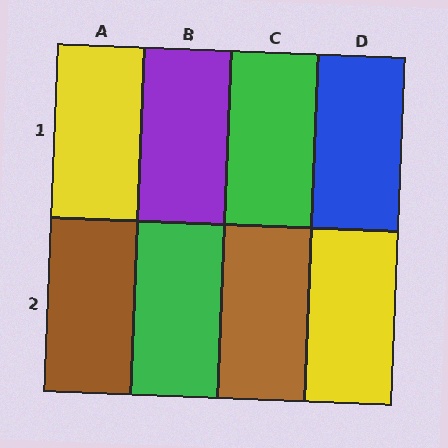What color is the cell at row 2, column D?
Yellow.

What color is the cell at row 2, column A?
Brown.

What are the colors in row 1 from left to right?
Yellow, purple, green, blue.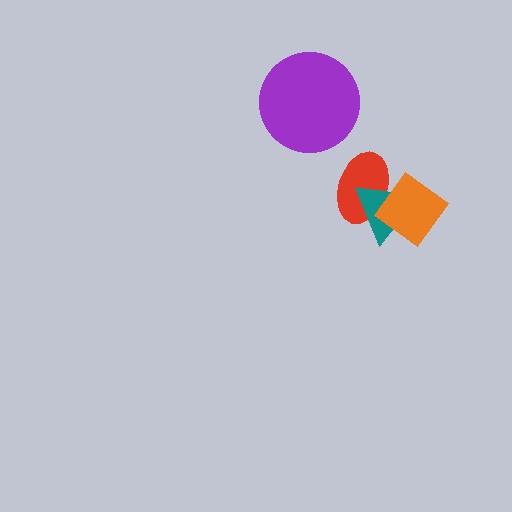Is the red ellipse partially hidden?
Yes, it is partially covered by another shape.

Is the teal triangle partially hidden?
Yes, it is partially covered by another shape.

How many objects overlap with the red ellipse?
2 objects overlap with the red ellipse.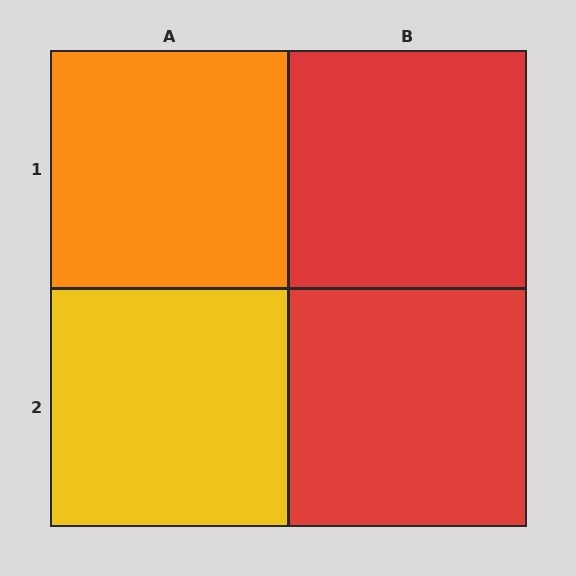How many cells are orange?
1 cell is orange.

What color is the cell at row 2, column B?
Red.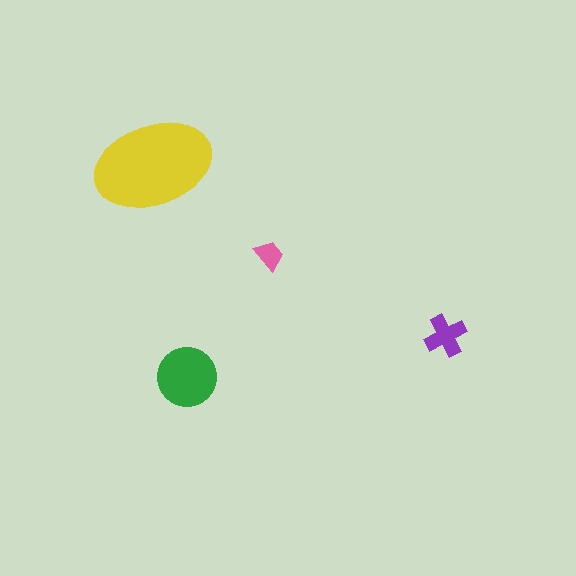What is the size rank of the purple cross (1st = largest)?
3rd.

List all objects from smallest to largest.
The pink trapezoid, the purple cross, the green circle, the yellow ellipse.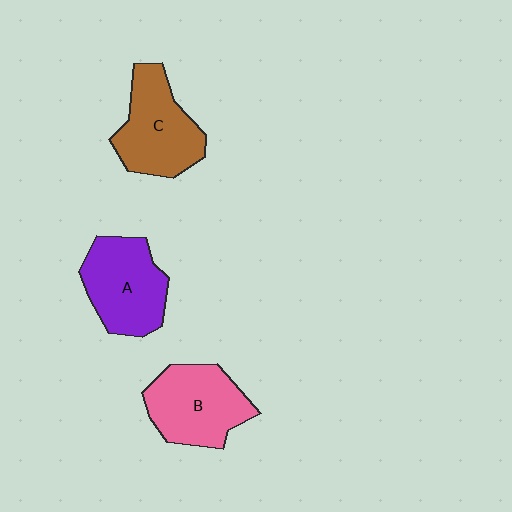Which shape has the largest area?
Shape B (pink).